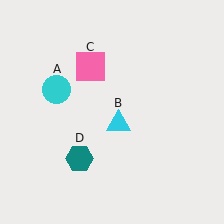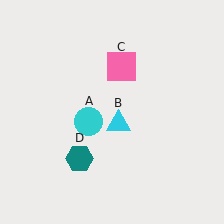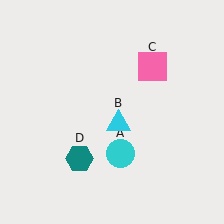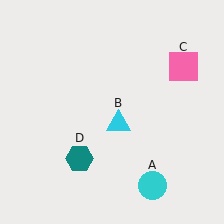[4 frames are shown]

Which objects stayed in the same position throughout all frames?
Cyan triangle (object B) and teal hexagon (object D) remained stationary.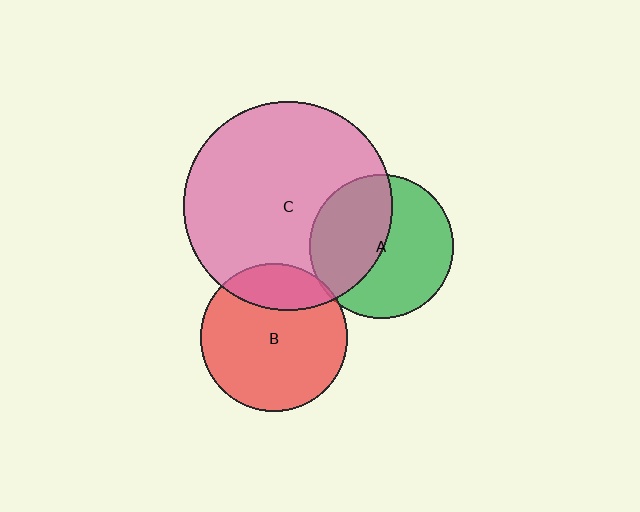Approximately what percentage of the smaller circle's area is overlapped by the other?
Approximately 5%.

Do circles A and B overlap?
Yes.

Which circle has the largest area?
Circle C (pink).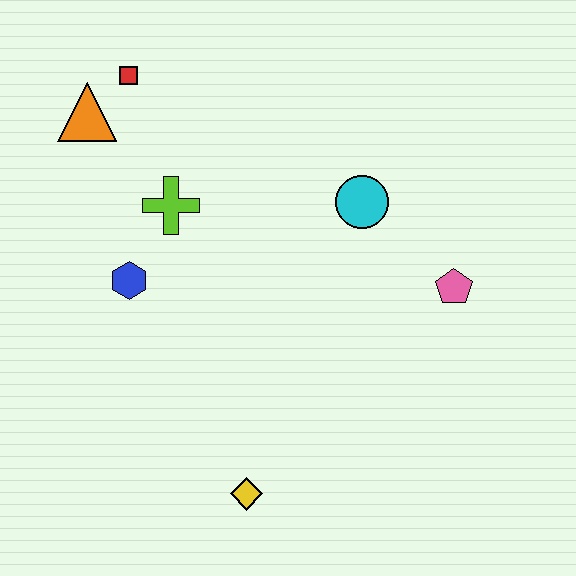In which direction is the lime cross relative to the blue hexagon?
The lime cross is above the blue hexagon.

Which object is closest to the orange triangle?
The red square is closest to the orange triangle.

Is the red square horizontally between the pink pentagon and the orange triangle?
Yes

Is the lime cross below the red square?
Yes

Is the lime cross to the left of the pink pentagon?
Yes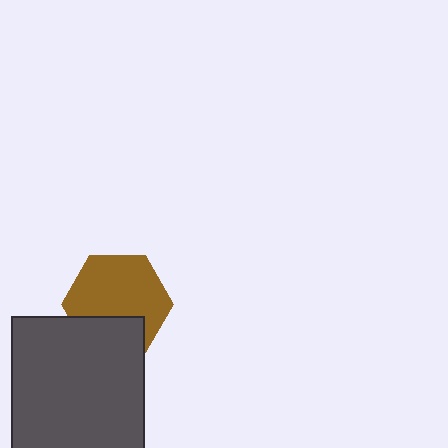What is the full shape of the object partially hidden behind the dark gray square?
The partially hidden object is a brown hexagon.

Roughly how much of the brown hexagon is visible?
Most of it is visible (roughly 69%).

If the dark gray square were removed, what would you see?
You would see the complete brown hexagon.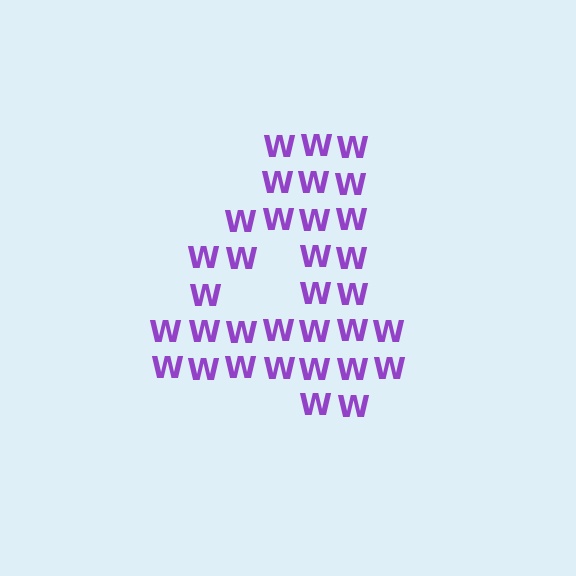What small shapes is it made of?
It is made of small letter W's.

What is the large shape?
The large shape is the digit 4.